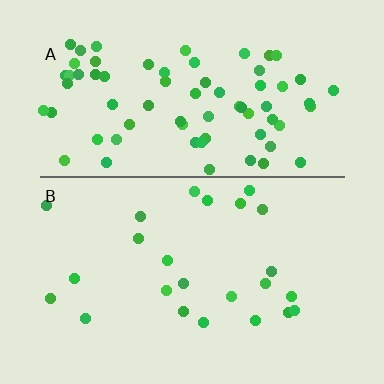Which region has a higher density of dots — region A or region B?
A (the top).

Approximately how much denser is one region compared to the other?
Approximately 3.0× — region A over region B.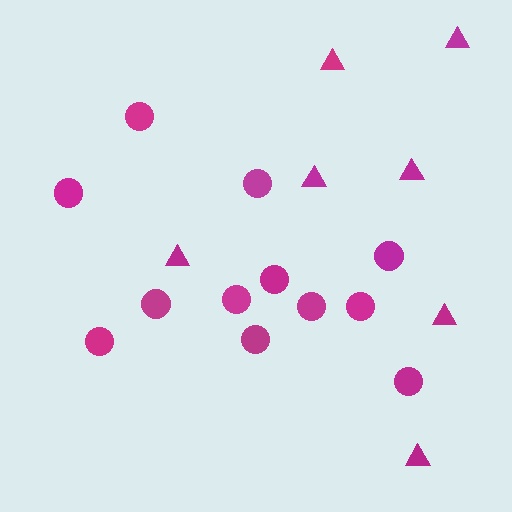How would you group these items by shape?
There are 2 groups: one group of circles (12) and one group of triangles (7).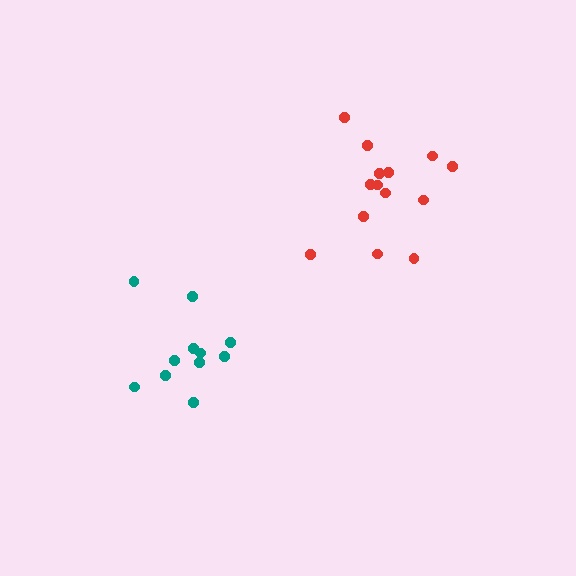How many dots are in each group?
Group 1: 14 dots, Group 2: 11 dots (25 total).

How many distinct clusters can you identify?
There are 2 distinct clusters.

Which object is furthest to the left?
The teal cluster is leftmost.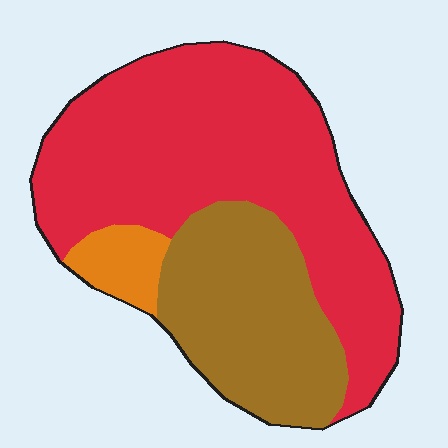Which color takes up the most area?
Red, at roughly 60%.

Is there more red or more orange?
Red.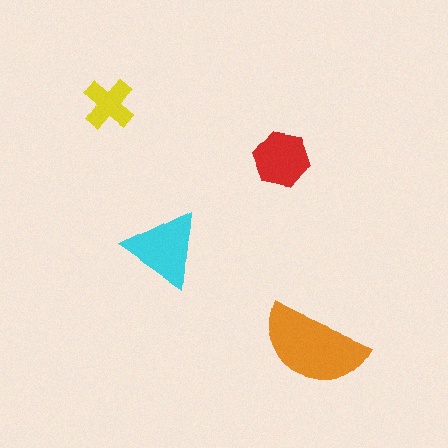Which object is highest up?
The yellow cross is topmost.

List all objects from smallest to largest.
The yellow cross, the red hexagon, the cyan triangle, the orange semicircle.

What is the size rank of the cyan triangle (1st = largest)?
2nd.